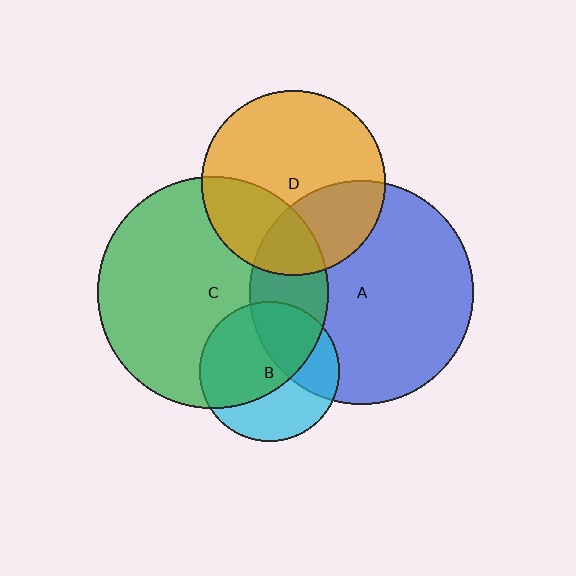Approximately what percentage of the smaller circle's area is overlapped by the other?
Approximately 30%.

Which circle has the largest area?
Circle C (green).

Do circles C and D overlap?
Yes.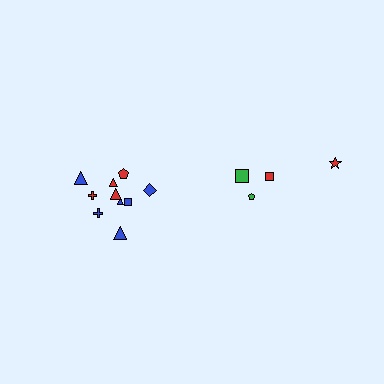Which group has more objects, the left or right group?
The left group.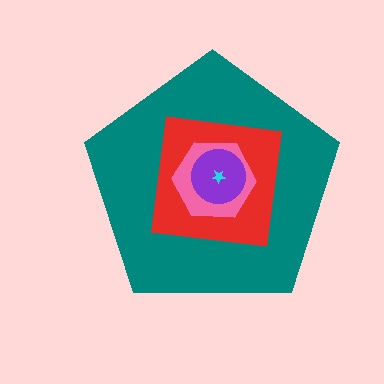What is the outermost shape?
The teal pentagon.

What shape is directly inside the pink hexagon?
The purple circle.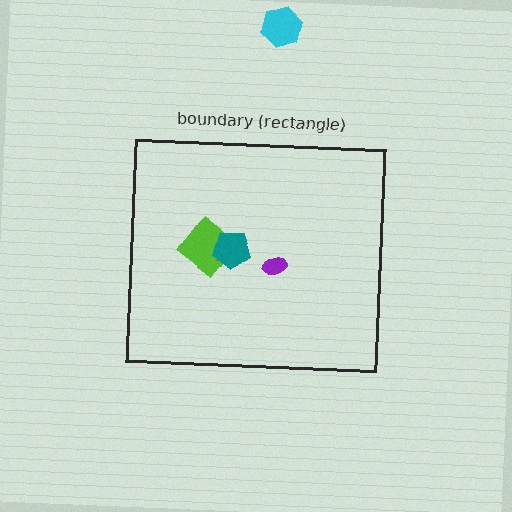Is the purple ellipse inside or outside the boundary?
Inside.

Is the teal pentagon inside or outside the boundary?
Inside.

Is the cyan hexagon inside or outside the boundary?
Outside.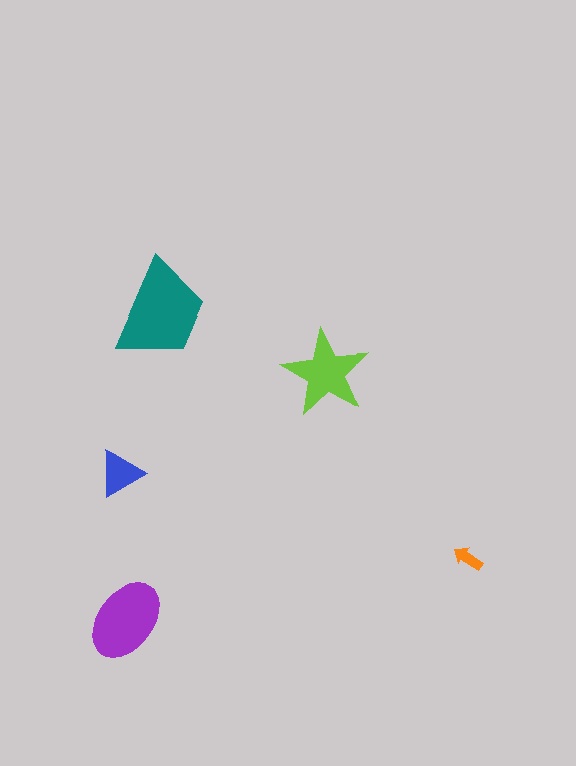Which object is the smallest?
The orange arrow.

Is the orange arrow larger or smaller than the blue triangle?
Smaller.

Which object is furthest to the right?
The orange arrow is rightmost.